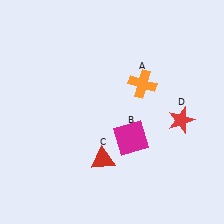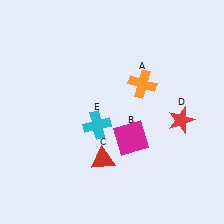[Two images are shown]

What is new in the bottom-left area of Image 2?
A cyan cross (E) was added in the bottom-left area of Image 2.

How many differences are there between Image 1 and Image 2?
There is 1 difference between the two images.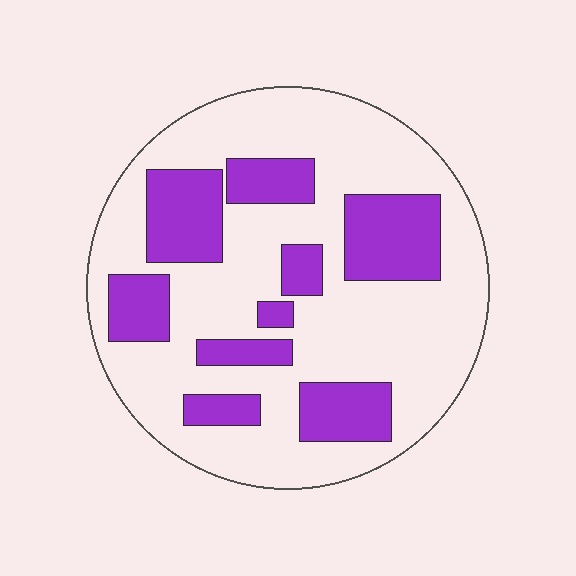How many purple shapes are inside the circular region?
9.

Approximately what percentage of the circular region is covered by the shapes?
Approximately 30%.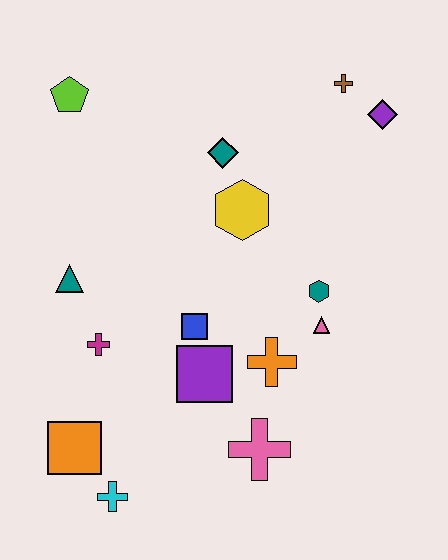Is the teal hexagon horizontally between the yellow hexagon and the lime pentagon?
No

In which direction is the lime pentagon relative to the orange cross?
The lime pentagon is above the orange cross.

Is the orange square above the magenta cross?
No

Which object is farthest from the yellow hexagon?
The cyan cross is farthest from the yellow hexagon.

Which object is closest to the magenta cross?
The teal triangle is closest to the magenta cross.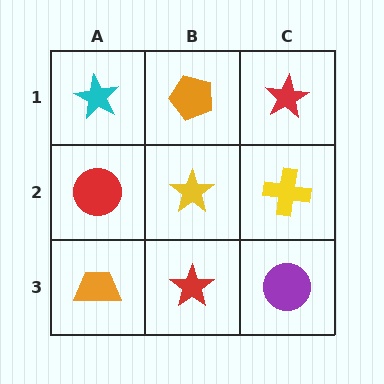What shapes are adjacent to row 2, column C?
A red star (row 1, column C), a purple circle (row 3, column C), a yellow star (row 2, column B).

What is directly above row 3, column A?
A red circle.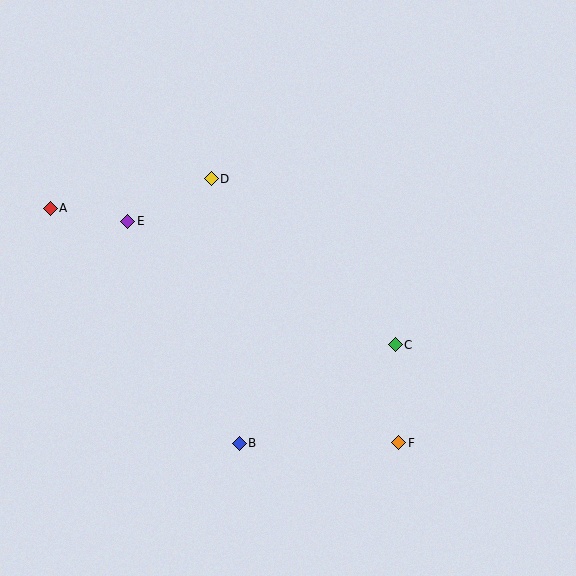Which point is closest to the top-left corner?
Point A is closest to the top-left corner.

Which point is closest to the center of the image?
Point C at (395, 345) is closest to the center.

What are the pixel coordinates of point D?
Point D is at (211, 179).